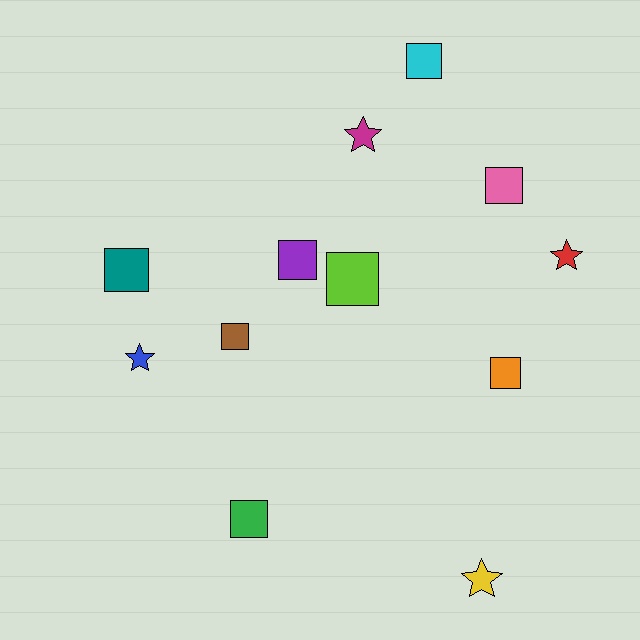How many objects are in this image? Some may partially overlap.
There are 12 objects.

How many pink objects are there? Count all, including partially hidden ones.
There is 1 pink object.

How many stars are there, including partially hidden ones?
There are 4 stars.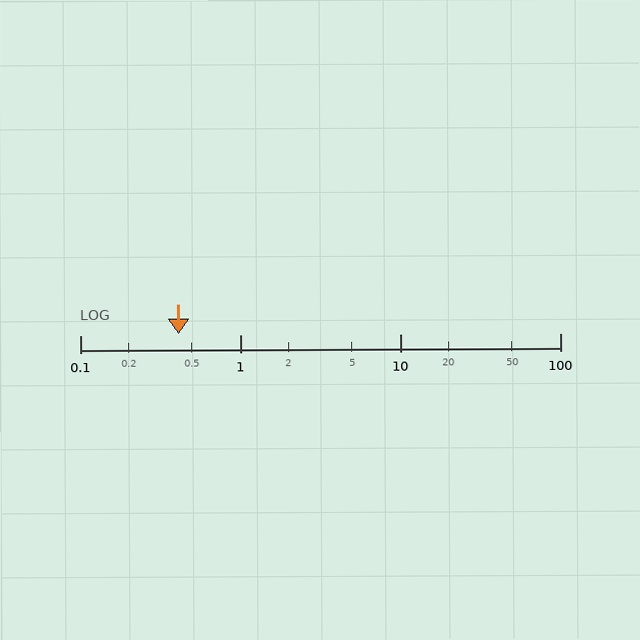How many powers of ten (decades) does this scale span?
The scale spans 3 decades, from 0.1 to 100.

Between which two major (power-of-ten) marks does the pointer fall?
The pointer is between 0.1 and 1.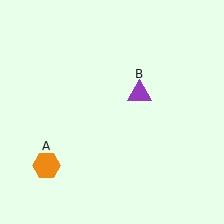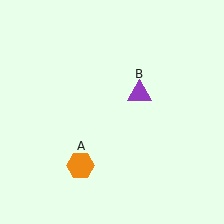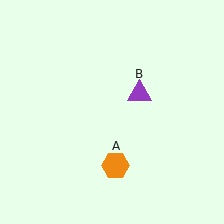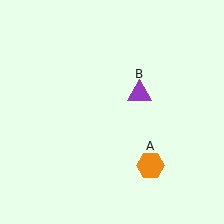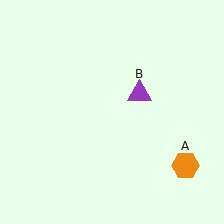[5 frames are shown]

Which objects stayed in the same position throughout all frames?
Purple triangle (object B) remained stationary.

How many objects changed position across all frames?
1 object changed position: orange hexagon (object A).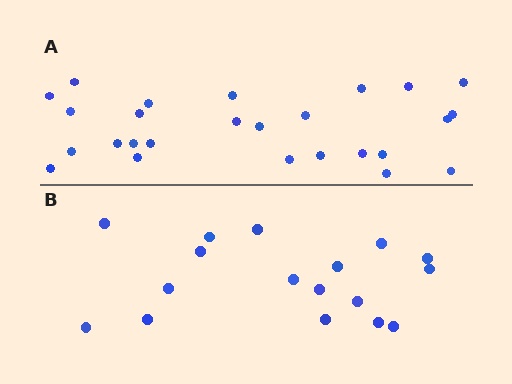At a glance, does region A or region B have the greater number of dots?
Region A (the top region) has more dots.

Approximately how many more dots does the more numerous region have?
Region A has roughly 8 or so more dots than region B.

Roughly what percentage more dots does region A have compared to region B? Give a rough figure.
About 55% more.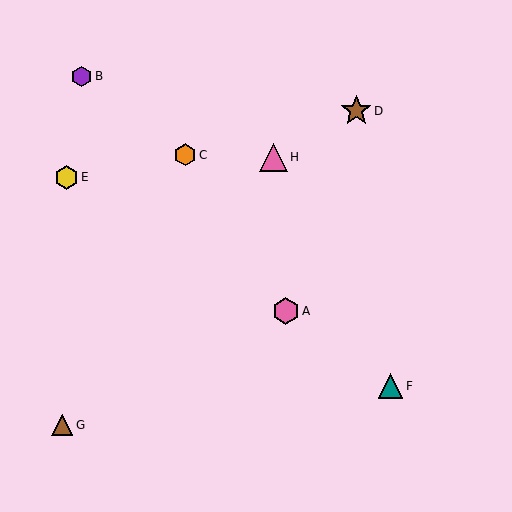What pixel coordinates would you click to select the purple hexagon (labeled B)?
Click at (82, 76) to select the purple hexagon B.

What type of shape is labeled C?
Shape C is an orange hexagon.